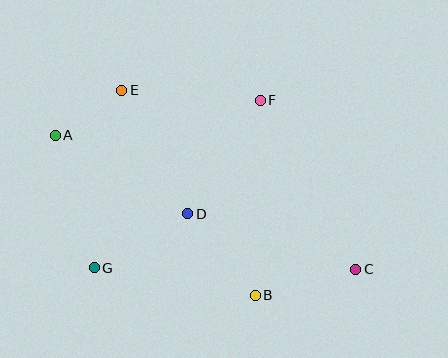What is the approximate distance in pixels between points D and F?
The distance between D and F is approximately 135 pixels.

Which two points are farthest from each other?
Points A and C are farthest from each other.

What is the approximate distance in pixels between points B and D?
The distance between B and D is approximately 106 pixels.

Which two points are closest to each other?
Points A and E are closest to each other.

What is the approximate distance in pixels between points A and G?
The distance between A and G is approximately 138 pixels.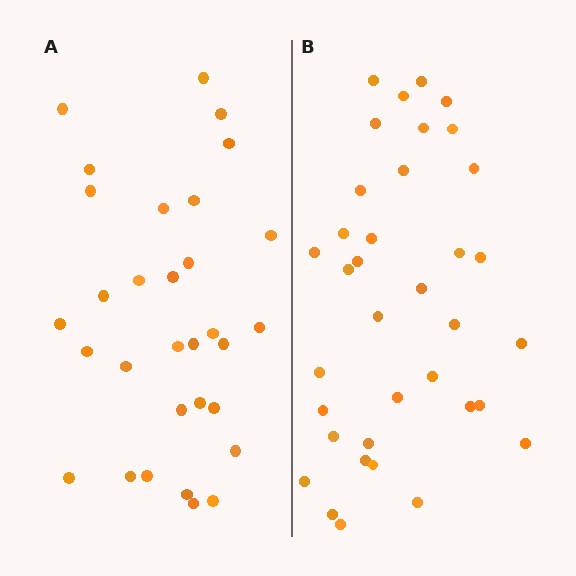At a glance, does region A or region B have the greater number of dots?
Region B (the right region) has more dots.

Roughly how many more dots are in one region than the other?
Region B has about 5 more dots than region A.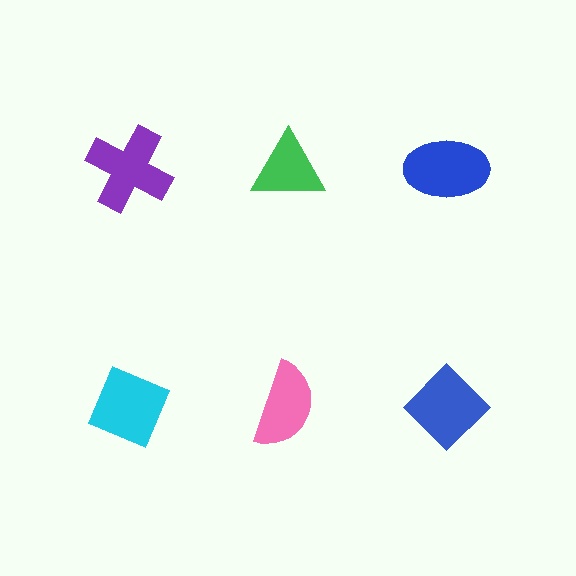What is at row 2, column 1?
A cyan diamond.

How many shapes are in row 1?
3 shapes.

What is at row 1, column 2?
A green triangle.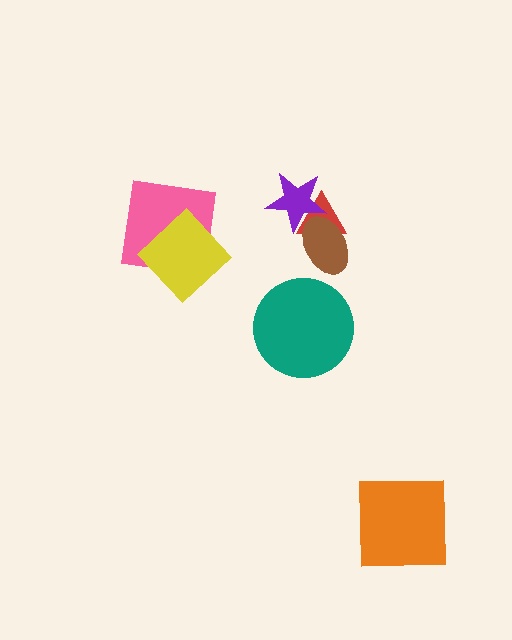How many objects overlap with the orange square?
0 objects overlap with the orange square.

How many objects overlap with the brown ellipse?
2 objects overlap with the brown ellipse.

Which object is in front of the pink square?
The yellow diamond is in front of the pink square.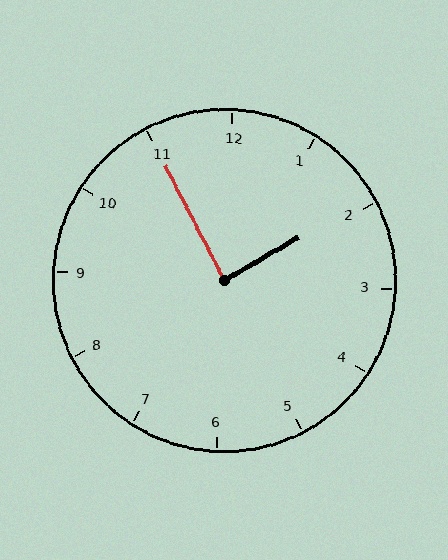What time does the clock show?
1:55.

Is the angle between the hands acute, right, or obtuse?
It is right.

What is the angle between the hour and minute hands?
Approximately 88 degrees.